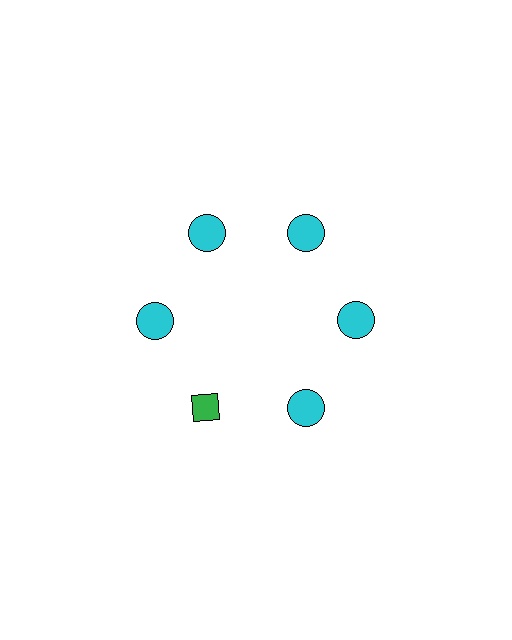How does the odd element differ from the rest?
It differs in both color (green instead of cyan) and shape (diamond instead of circle).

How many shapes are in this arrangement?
There are 6 shapes arranged in a ring pattern.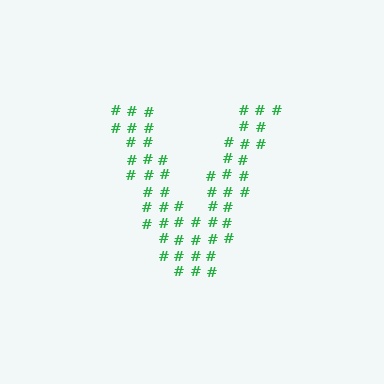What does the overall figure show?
The overall figure shows the letter V.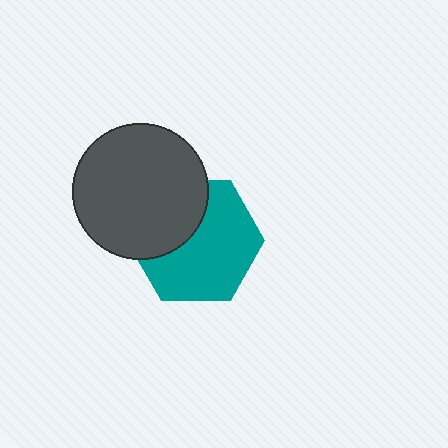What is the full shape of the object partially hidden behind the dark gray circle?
The partially hidden object is a teal hexagon.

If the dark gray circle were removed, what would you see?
You would see the complete teal hexagon.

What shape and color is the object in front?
The object in front is a dark gray circle.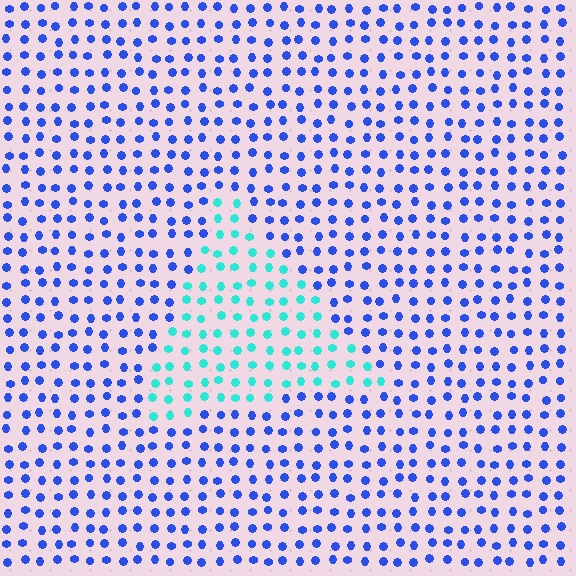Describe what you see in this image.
The image is filled with small blue elements in a uniform arrangement. A triangle-shaped region is visible where the elements are tinted to a slightly different hue, forming a subtle color boundary.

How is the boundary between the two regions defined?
The boundary is defined purely by a slight shift in hue (about 55 degrees). Spacing, size, and orientation are identical on both sides.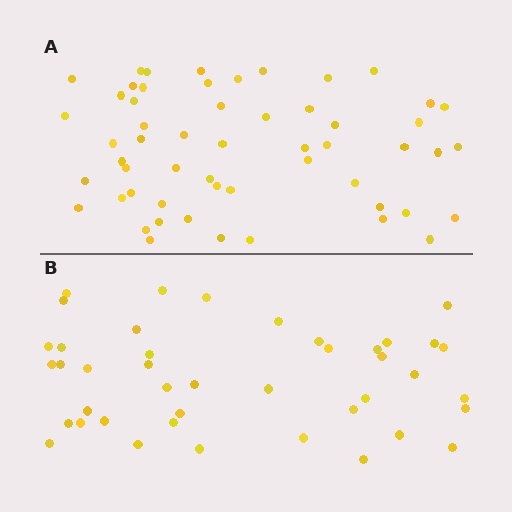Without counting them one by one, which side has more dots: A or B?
Region A (the top region) has more dots.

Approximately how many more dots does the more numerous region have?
Region A has approximately 15 more dots than region B.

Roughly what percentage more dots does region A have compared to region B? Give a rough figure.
About 30% more.